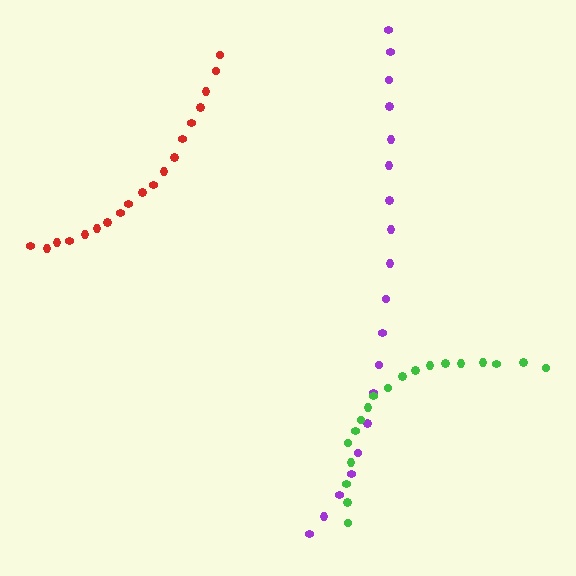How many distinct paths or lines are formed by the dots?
There are 3 distinct paths.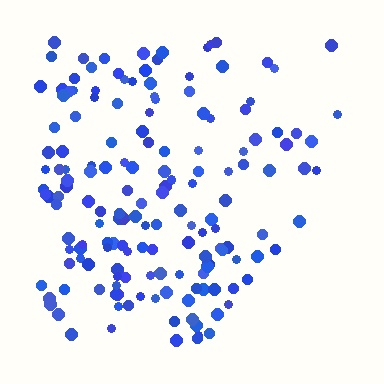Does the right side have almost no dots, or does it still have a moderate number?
Still a moderate number, just noticeably fewer than the left.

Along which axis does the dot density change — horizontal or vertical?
Horizontal.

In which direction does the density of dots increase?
From right to left, with the left side densest.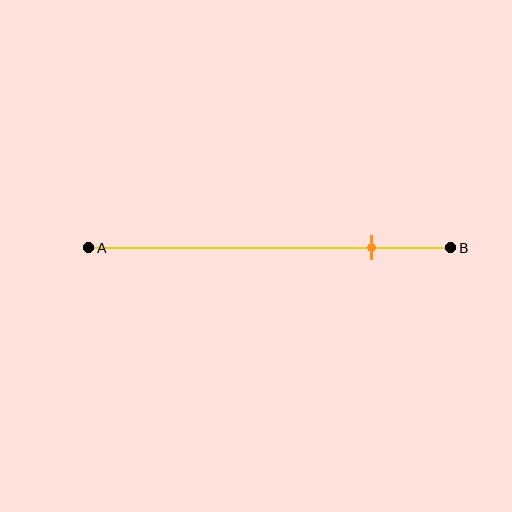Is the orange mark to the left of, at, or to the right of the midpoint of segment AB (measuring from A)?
The orange mark is to the right of the midpoint of segment AB.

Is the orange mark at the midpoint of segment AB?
No, the mark is at about 80% from A, not at the 50% midpoint.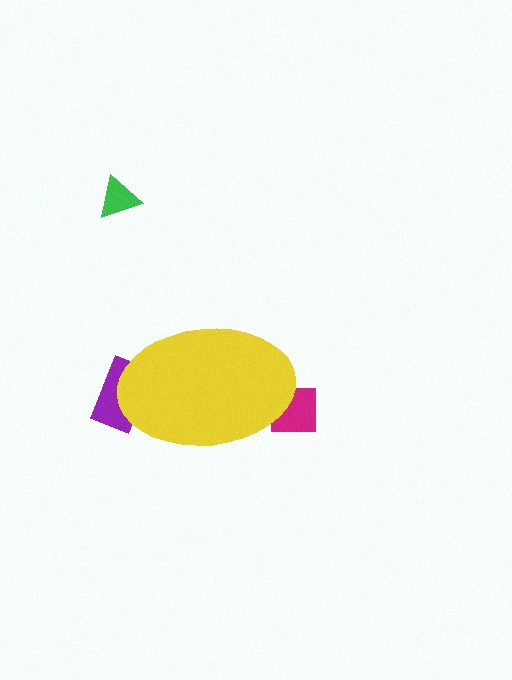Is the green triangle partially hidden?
No, the green triangle is fully visible.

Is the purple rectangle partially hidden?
Yes, the purple rectangle is partially hidden behind the yellow ellipse.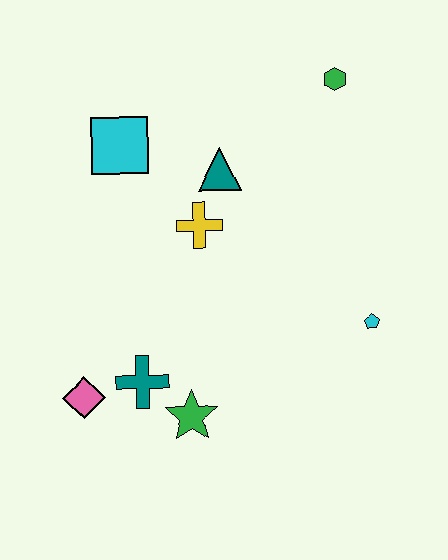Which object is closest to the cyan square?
The teal triangle is closest to the cyan square.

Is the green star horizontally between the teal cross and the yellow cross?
Yes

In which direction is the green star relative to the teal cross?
The green star is to the right of the teal cross.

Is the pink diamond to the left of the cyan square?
Yes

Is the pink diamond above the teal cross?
No